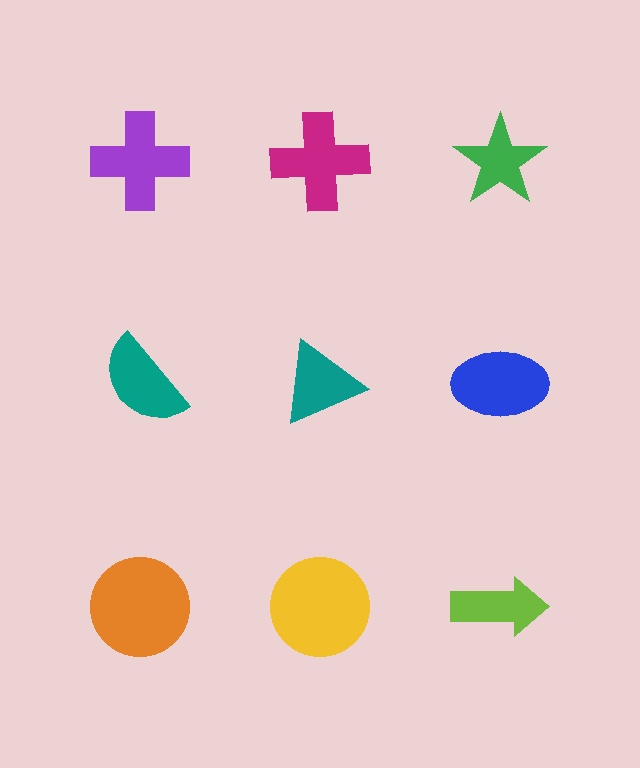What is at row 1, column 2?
A magenta cross.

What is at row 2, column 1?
A teal semicircle.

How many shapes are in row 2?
3 shapes.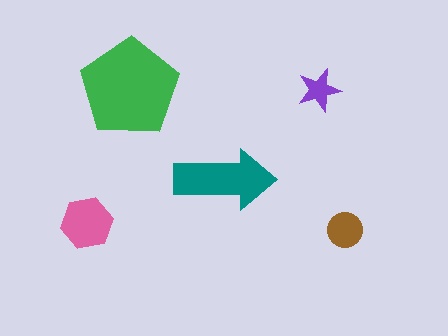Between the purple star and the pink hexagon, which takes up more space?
The pink hexagon.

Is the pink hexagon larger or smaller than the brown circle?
Larger.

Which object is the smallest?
The purple star.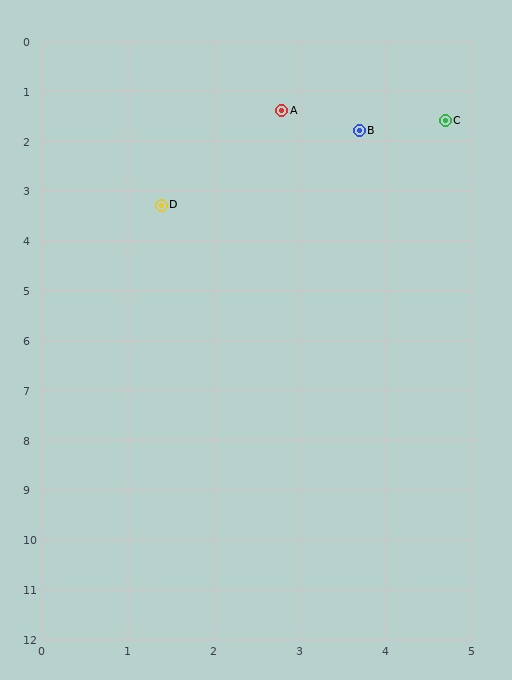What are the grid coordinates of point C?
Point C is at approximately (4.7, 1.6).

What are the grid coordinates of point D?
Point D is at approximately (1.4, 3.3).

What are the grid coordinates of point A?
Point A is at approximately (2.8, 1.4).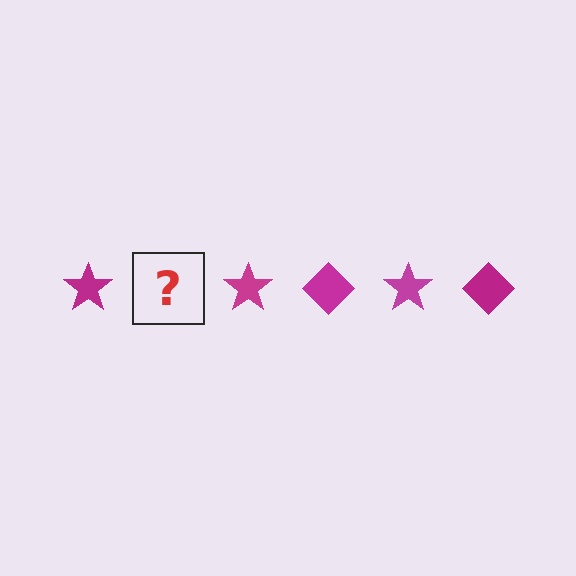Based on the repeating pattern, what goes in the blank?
The blank should be a magenta diamond.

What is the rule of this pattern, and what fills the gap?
The rule is that the pattern cycles through star, diamond shapes in magenta. The gap should be filled with a magenta diamond.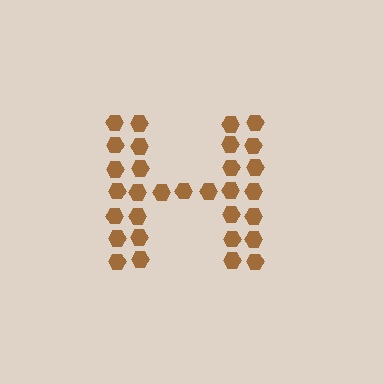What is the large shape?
The large shape is the letter H.